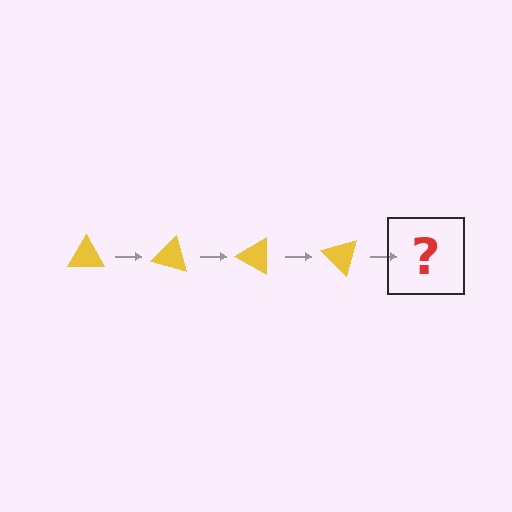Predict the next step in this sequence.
The next step is a yellow triangle rotated 60 degrees.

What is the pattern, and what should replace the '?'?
The pattern is that the triangle rotates 15 degrees each step. The '?' should be a yellow triangle rotated 60 degrees.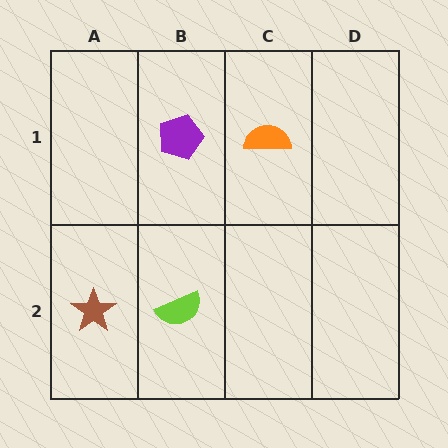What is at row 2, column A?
A brown star.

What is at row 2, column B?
A lime semicircle.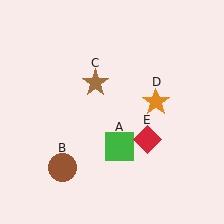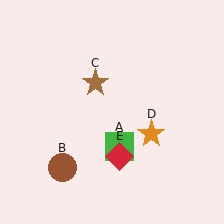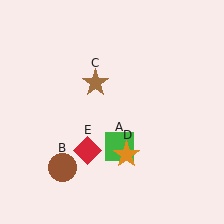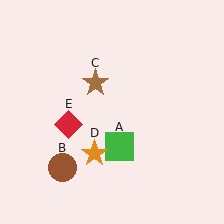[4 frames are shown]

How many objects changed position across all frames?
2 objects changed position: orange star (object D), red diamond (object E).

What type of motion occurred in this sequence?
The orange star (object D), red diamond (object E) rotated clockwise around the center of the scene.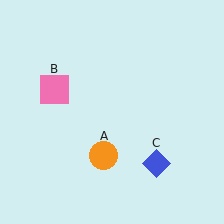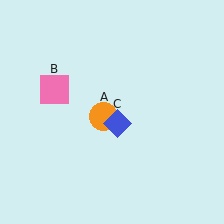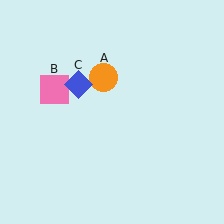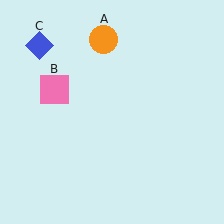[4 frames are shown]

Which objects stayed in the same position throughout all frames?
Pink square (object B) remained stationary.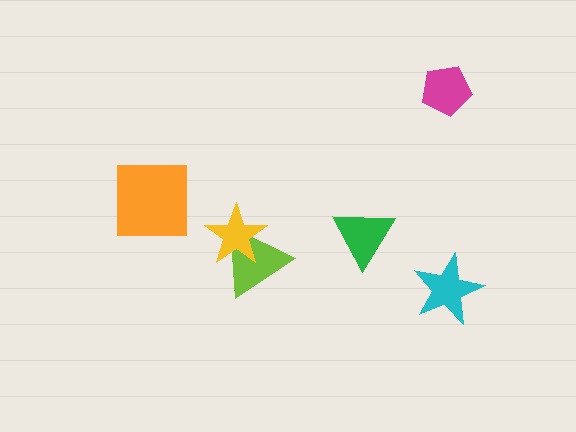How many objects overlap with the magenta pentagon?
0 objects overlap with the magenta pentagon.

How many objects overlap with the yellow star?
1 object overlaps with the yellow star.